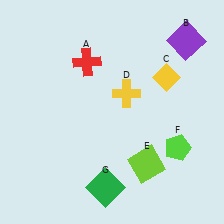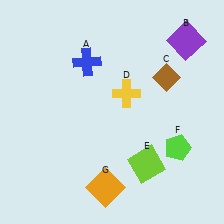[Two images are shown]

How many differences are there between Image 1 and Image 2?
There are 3 differences between the two images.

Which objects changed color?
A changed from red to blue. C changed from yellow to brown. G changed from green to orange.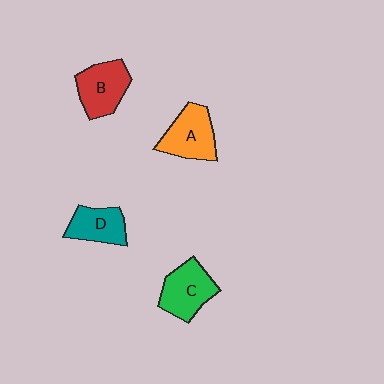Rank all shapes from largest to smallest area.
From largest to smallest: C (green), A (orange), B (red), D (teal).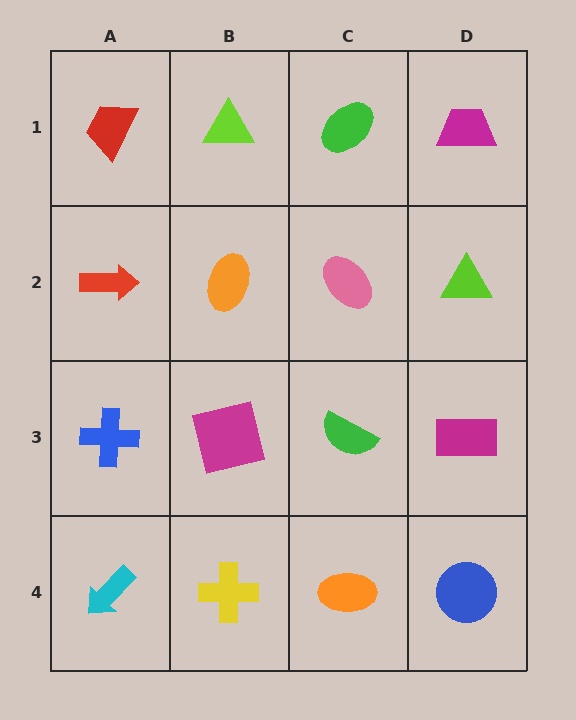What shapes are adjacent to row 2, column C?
A green ellipse (row 1, column C), a green semicircle (row 3, column C), an orange ellipse (row 2, column B), a lime triangle (row 2, column D).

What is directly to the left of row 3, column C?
A magenta square.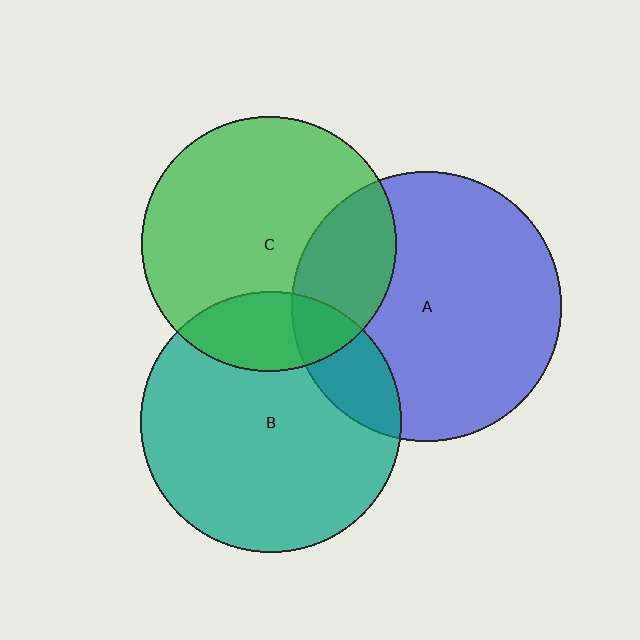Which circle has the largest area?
Circle A (blue).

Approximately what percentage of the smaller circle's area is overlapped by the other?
Approximately 25%.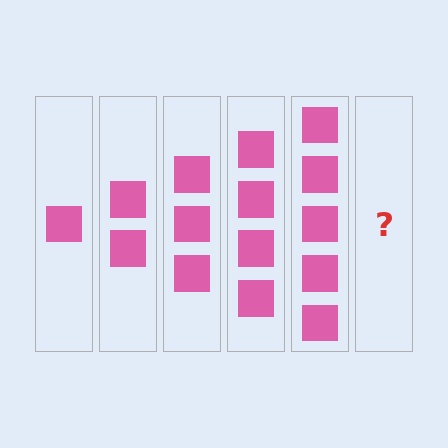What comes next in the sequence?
The next element should be 6 squares.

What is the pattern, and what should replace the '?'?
The pattern is that each step adds one more square. The '?' should be 6 squares.